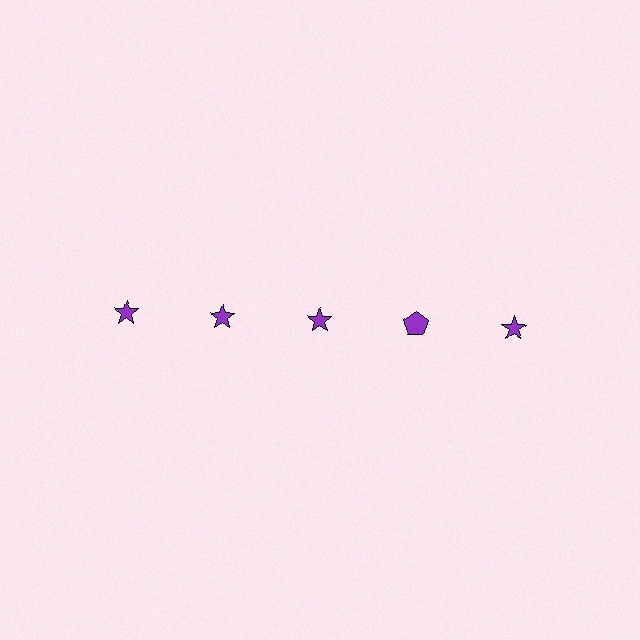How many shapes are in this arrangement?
There are 5 shapes arranged in a grid pattern.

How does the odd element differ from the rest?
It has a different shape: pentagon instead of star.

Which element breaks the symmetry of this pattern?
The purple pentagon in the top row, second from right column breaks the symmetry. All other shapes are purple stars.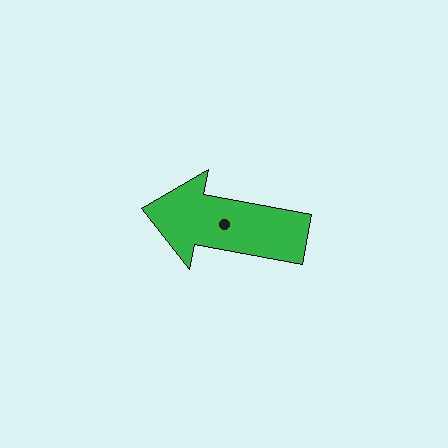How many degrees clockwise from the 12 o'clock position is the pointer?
Approximately 280 degrees.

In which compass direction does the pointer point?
West.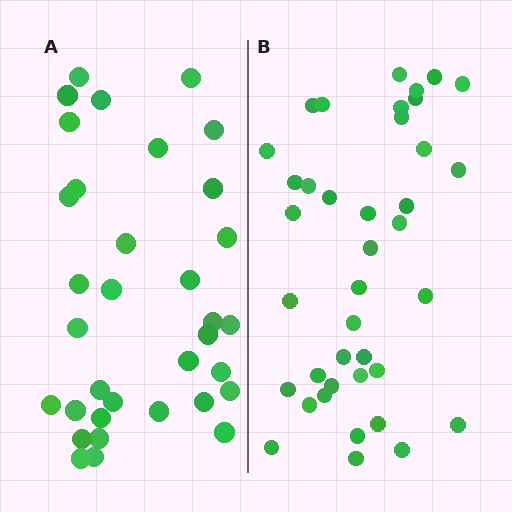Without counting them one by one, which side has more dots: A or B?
Region B (the right region) has more dots.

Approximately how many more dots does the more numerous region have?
Region B has about 5 more dots than region A.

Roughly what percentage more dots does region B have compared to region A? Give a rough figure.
About 15% more.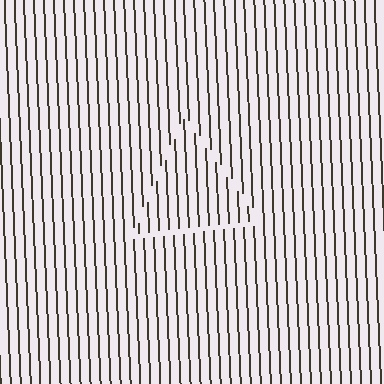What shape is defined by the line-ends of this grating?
An illusory triangle. The interior of the shape contains the same grating, shifted by half a period — the contour is defined by the phase discontinuity where line-ends from the inner and outer gratings abut.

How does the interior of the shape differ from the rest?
The interior of the shape contains the same grating, shifted by half a period — the contour is defined by the phase discontinuity where line-ends from the inner and outer gratings abut.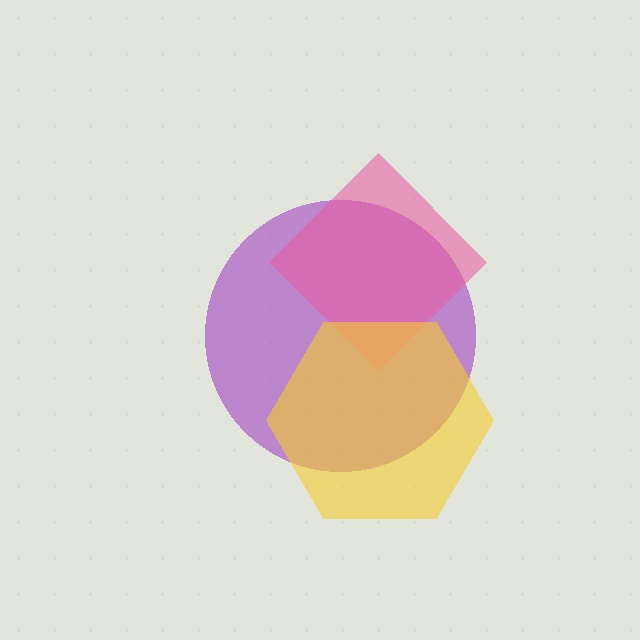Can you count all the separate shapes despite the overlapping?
Yes, there are 3 separate shapes.